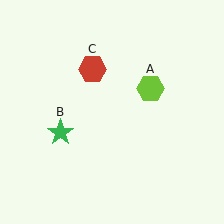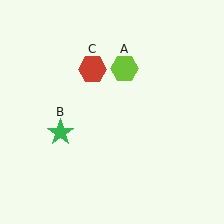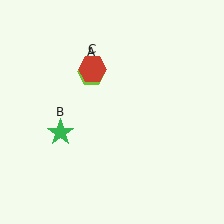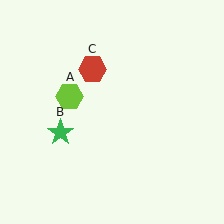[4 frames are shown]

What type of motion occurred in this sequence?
The lime hexagon (object A) rotated counterclockwise around the center of the scene.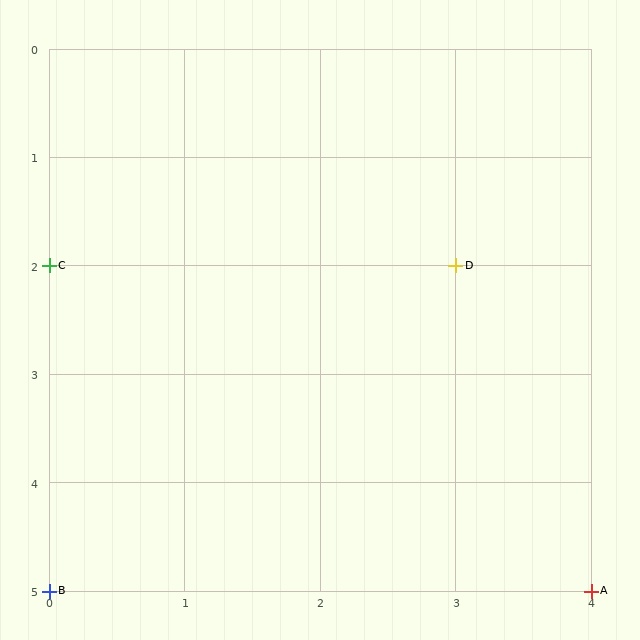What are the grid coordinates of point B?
Point B is at grid coordinates (0, 5).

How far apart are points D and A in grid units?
Points D and A are 1 column and 3 rows apart (about 3.2 grid units diagonally).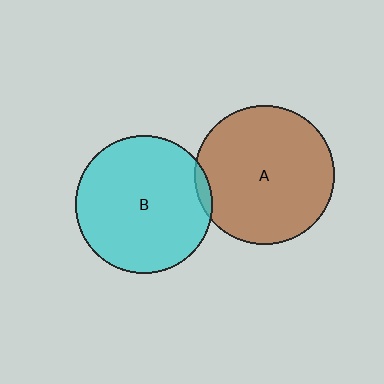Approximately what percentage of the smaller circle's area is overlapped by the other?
Approximately 5%.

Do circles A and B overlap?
Yes.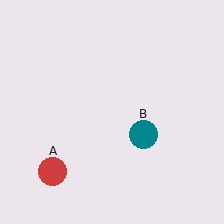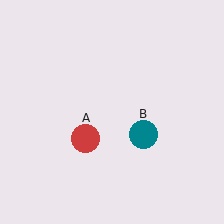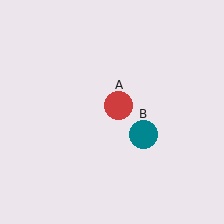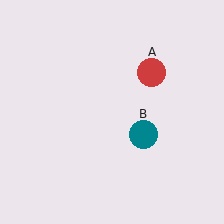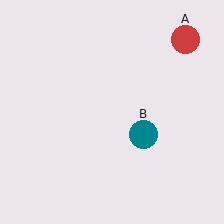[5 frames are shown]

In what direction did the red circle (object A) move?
The red circle (object A) moved up and to the right.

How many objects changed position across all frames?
1 object changed position: red circle (object A).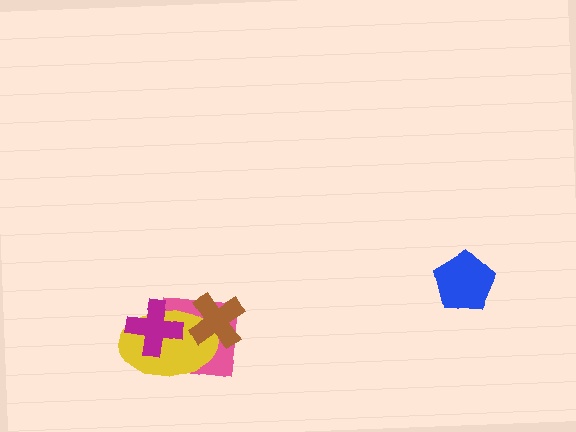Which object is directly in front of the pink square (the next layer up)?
The yellow ellipse is directly in front of the pink square.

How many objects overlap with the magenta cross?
2 objects overlap with the magenta cross.